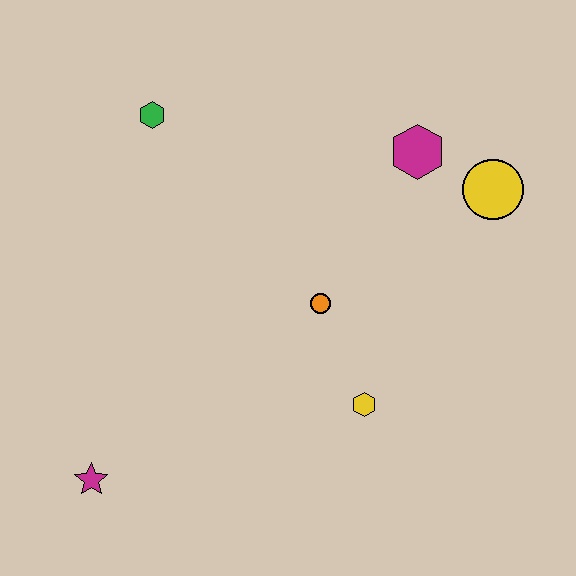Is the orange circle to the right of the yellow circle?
No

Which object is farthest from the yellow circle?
The magenta star is farthest from the yellow circle.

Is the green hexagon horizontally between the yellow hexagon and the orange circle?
No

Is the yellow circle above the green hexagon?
No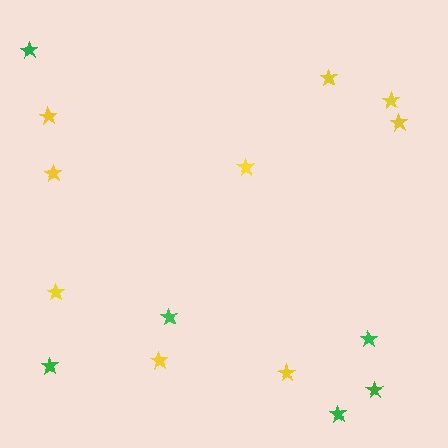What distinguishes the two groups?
There are 2 groups: one group of yellow stars (9) and one group of green stars (6).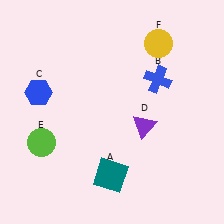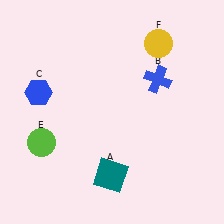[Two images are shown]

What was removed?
The purple triangle (D) was removed in Image 2.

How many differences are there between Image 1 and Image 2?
There is 1 difference between the two images.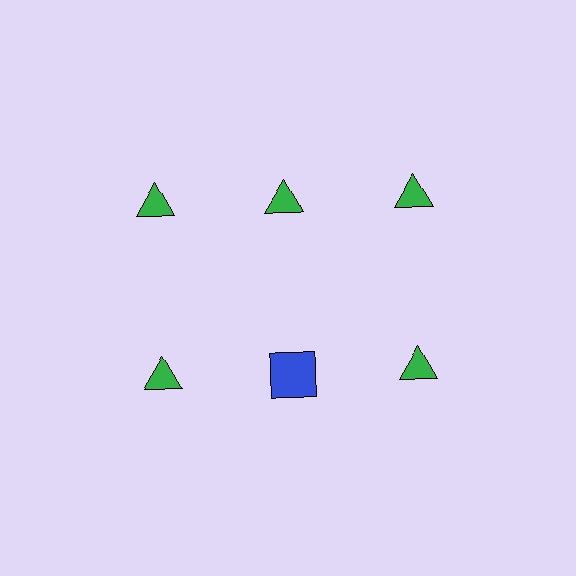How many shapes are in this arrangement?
There are 6 shapes arranged in a grid pattern.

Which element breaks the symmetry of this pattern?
The blue square in the second row, second from left column breaks the symmetry. All other shapes are green triangles.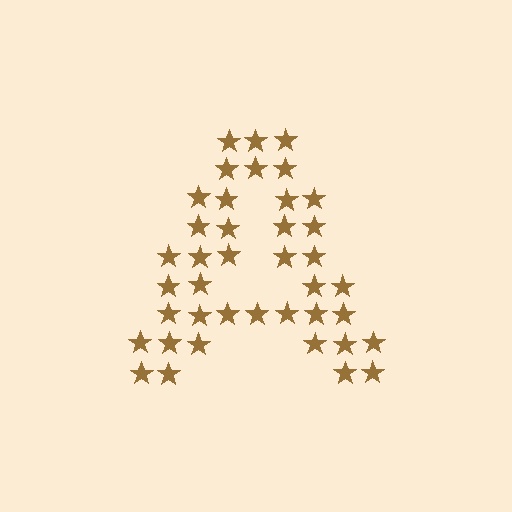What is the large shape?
The large shape is the letter A.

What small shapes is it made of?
It is made of small stars.